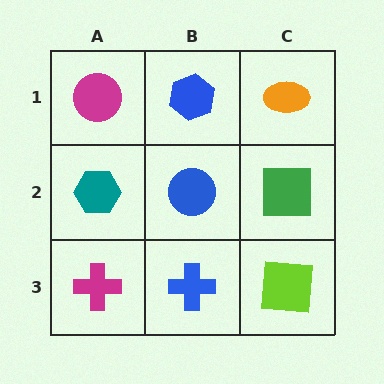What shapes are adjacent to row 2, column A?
A magenta circle (row 1, column A), a magenta cross (row 3, column A), a blue circle (row 2, column B).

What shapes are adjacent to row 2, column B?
A blue hexagon (row 1, column B), a blue cross (row 3, column B), a teal hexagon (row 2, column A), a green square (row 2, column C).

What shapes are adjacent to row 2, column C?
An orange ellipse (row 1, column C), a lime square (row 3, column C), a blue circle (row 2, column B).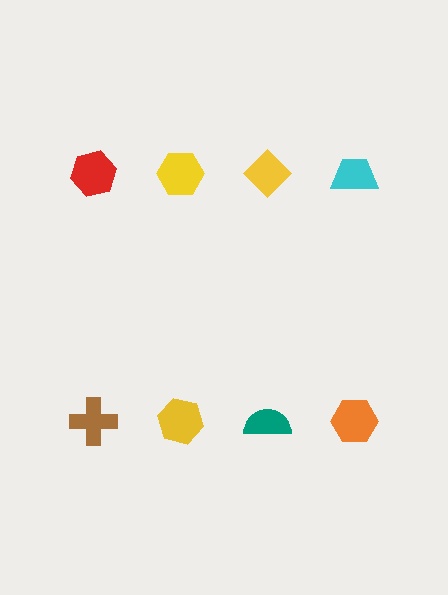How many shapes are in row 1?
4 shapes.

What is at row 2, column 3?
A teal semicircle.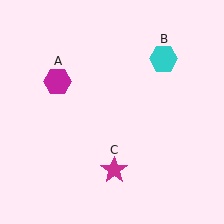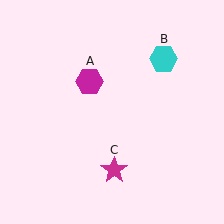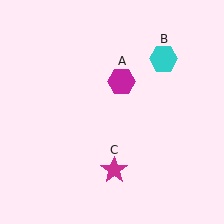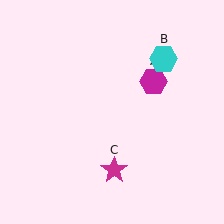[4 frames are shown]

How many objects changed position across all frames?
1 object changed position: magenta hexagon (object A).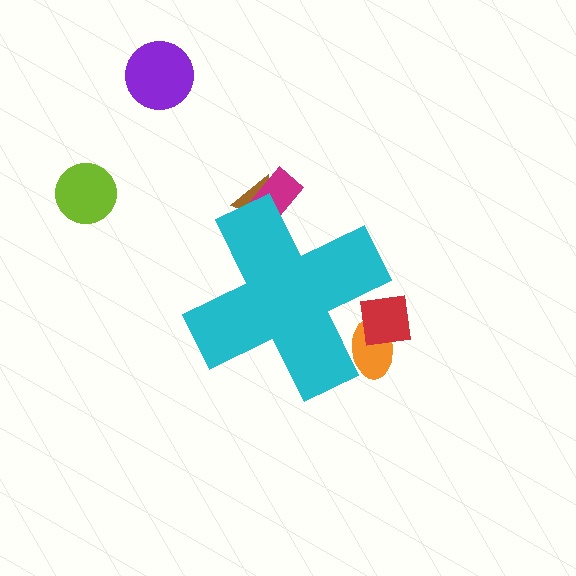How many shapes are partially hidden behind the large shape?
4 shapes are partially hidden.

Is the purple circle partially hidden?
No, the purple circle is fully visible.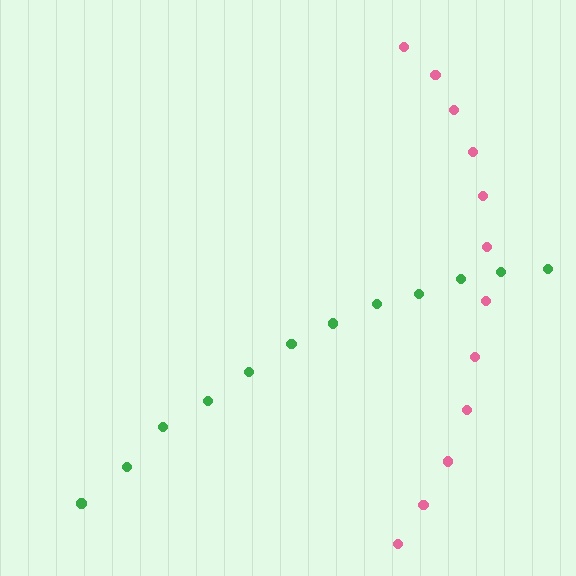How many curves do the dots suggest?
There are 2 distinct paths.